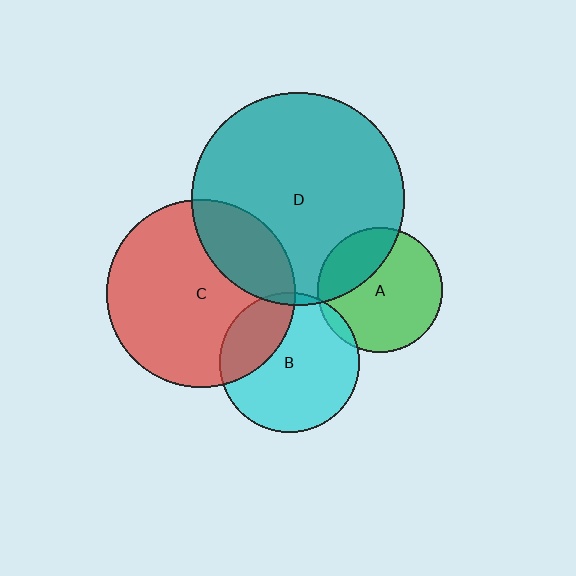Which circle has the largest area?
Circle D (teal).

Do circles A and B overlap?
Yes.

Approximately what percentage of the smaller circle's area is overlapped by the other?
Approximately 5%.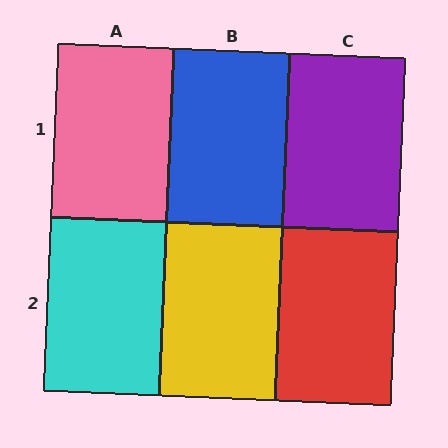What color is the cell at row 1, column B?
Blue.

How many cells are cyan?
1 cell is cyan.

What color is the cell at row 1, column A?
Pink.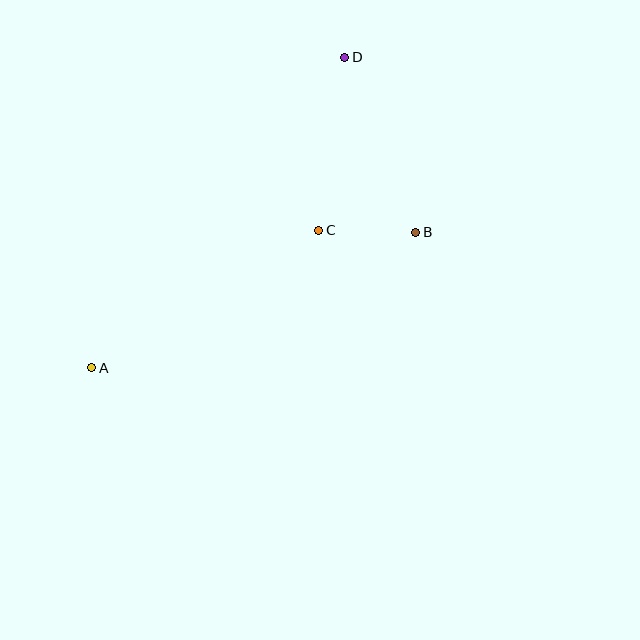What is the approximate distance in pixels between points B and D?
The distance between B and D is approximately 189 pixels.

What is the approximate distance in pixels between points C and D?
The distance between C and D is approximately 175 pixels.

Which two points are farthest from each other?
Points A and D are farthest from each other.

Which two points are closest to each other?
Points B and C are closest to each other.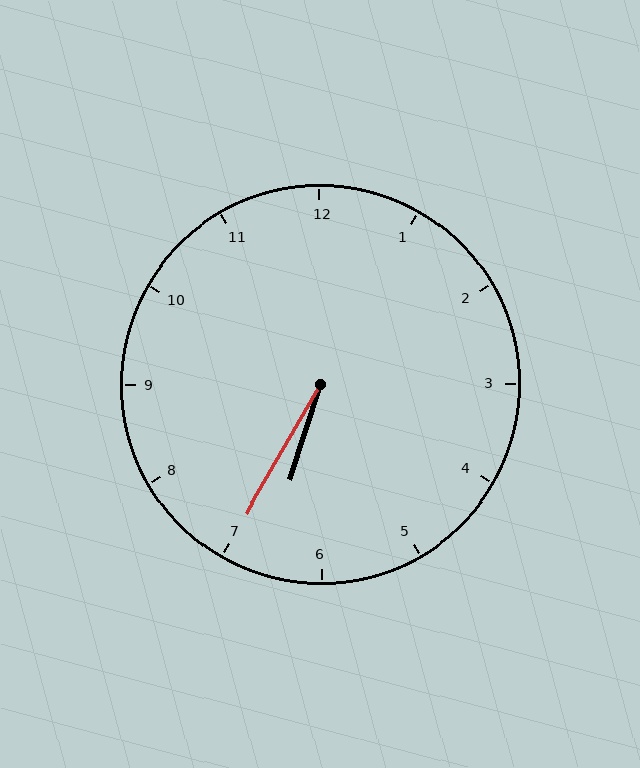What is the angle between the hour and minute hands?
Approximately 12 degrees.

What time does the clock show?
6:35.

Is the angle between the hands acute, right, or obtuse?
It is acute.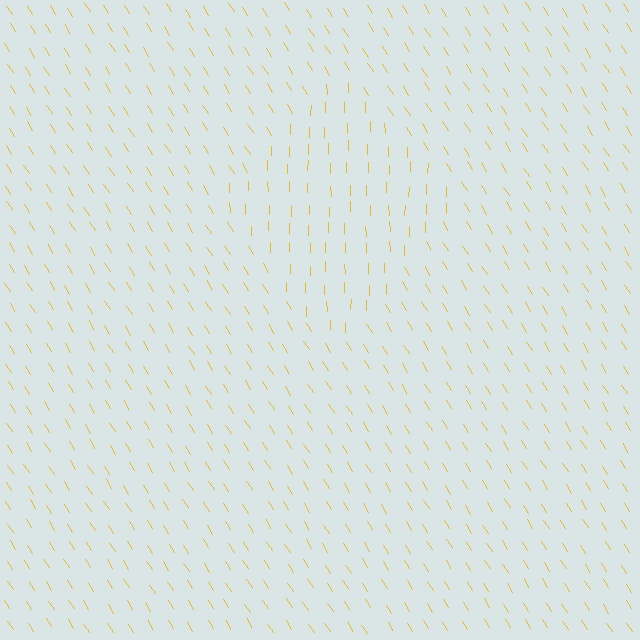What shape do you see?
I see a diamond.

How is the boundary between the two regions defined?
The boundary is defined purely by a change in line orientation (approximately 32 degrees difference). All lines are the same color and thickness.